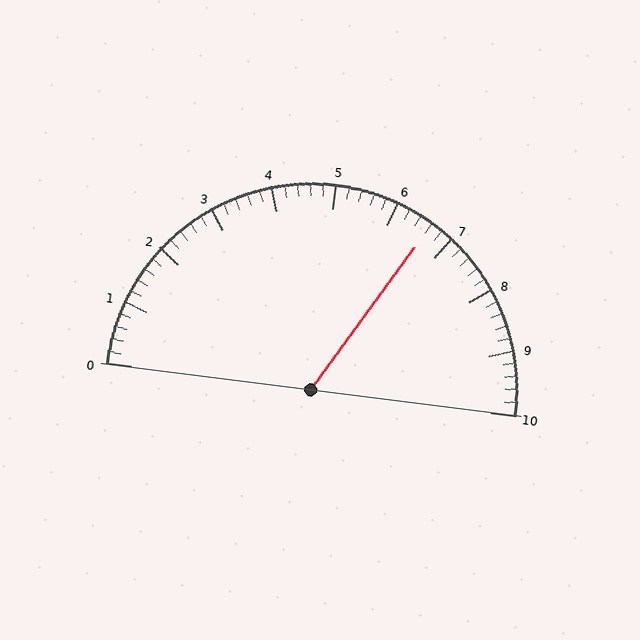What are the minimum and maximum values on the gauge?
The gauge ranges from 0 to 10.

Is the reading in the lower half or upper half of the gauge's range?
The reading is in the upper half of the range (0 to 10).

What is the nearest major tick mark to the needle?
The nearest major tick mark is 7.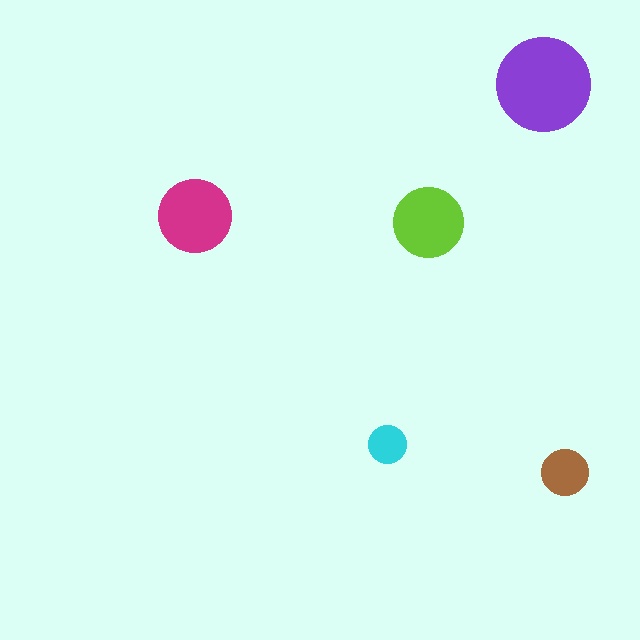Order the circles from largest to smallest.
the purple one, the magenta one, the lime one, the brown one, the cyan one.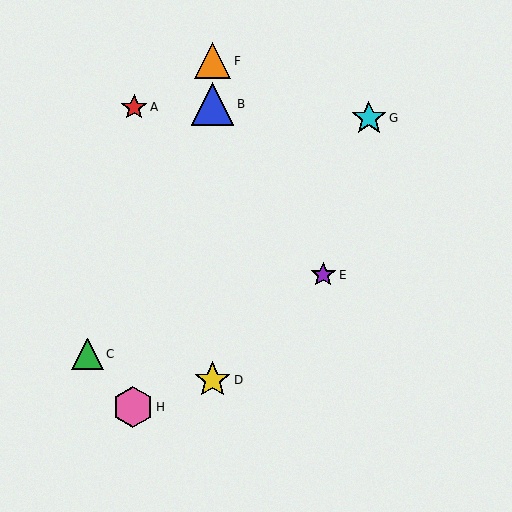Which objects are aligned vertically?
Objects B, D, F are aligned vertically.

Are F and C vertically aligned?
No, F is at x≈213 and C is at x≈87.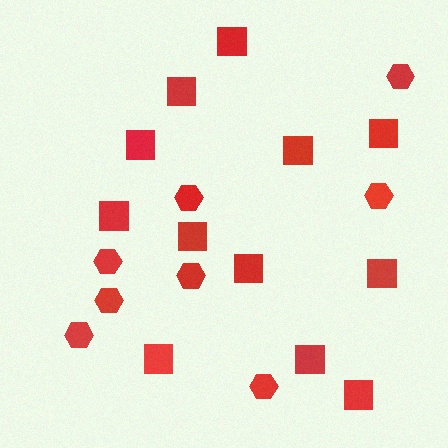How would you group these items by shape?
There are 2 groups: one group of squares (12) and one group of hexagons (8).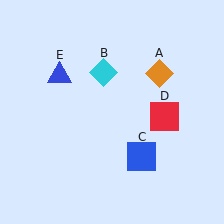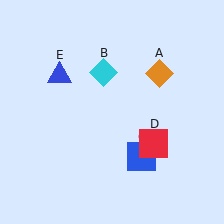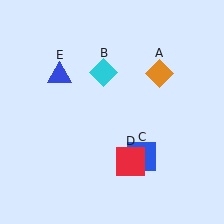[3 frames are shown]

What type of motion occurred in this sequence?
The red square (object D) rotated clockwise around the center of the scene.